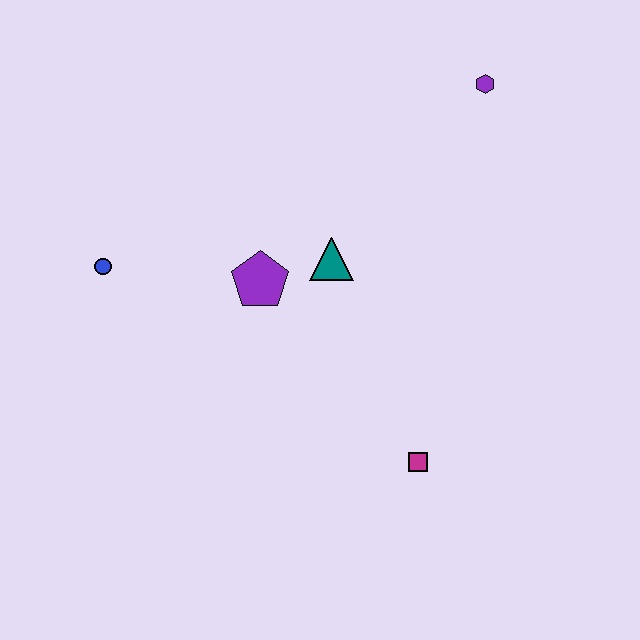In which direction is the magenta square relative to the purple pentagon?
The magenta square is below the purple pentagon.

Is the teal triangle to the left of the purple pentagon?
No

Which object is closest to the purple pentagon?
The teal triangle is closest to the purple pentagon.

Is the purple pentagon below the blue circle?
Yes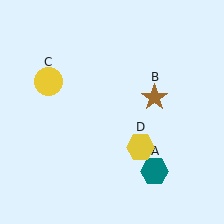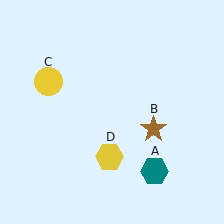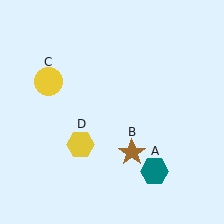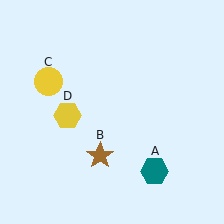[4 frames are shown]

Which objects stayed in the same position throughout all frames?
Teal hexagon (object A) and yellow circle (object C) remained stationary.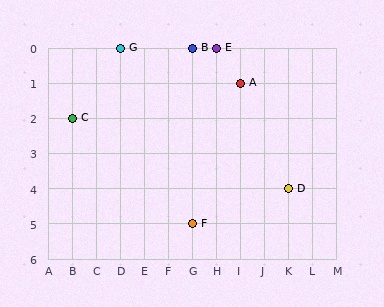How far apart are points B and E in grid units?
Points B and E are 1 column apart.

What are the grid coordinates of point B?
Point B is at grid coordinates (G, 0).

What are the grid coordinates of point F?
Point F is at grid coordinates (G, 5).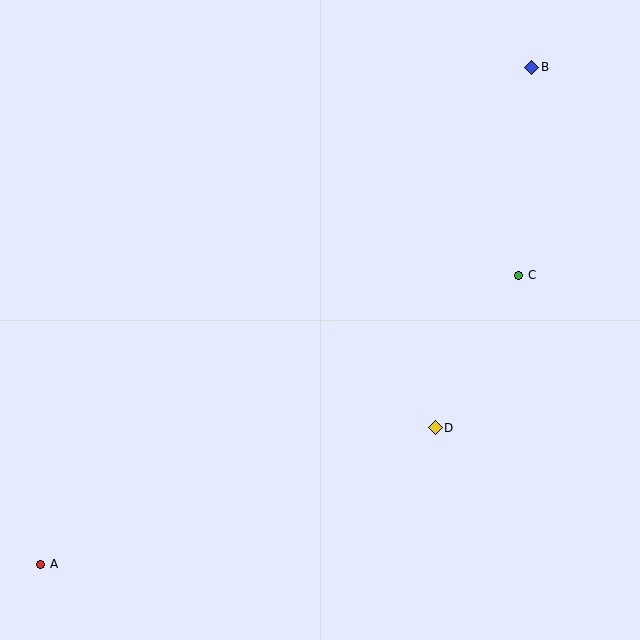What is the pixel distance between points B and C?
The distance between B and C is 208 pixels.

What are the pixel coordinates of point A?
Point A is at (41, 564).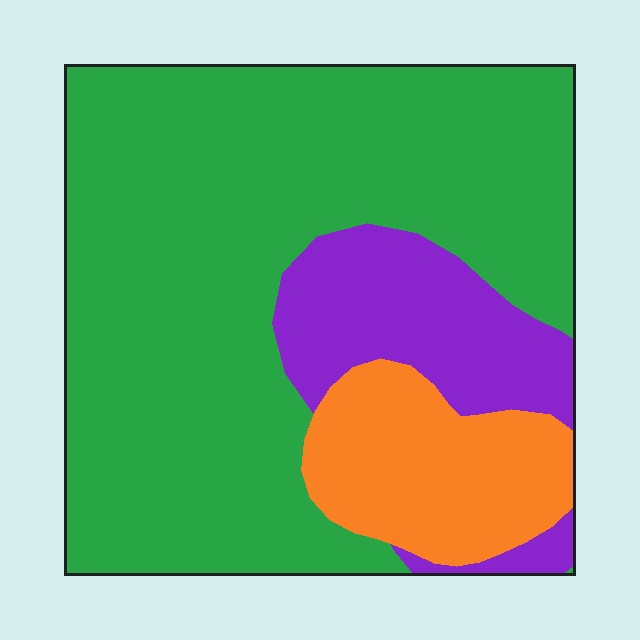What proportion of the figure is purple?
Purple covers 16% of the figure.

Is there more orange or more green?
Green.